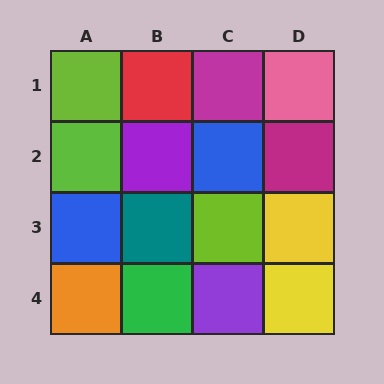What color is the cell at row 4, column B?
Green.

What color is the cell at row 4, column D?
Yellow.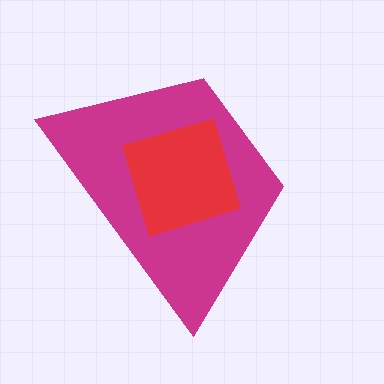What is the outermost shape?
The magenta trapezoid.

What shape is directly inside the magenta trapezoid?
The red diamond.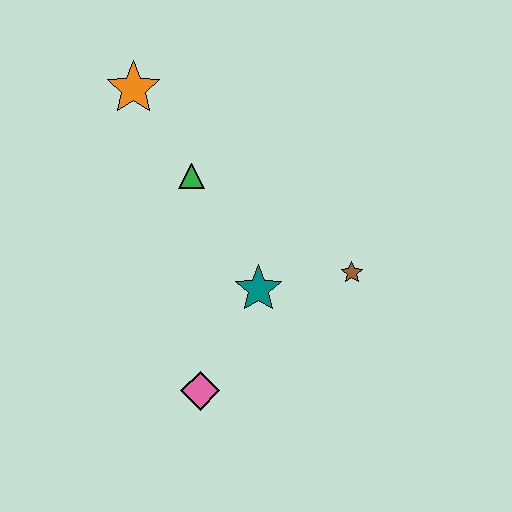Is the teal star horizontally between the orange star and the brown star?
Yes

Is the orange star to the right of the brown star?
No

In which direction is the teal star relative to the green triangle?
The teal star is below the green triangle.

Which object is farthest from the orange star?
The pink diamond is farthest from the orange star.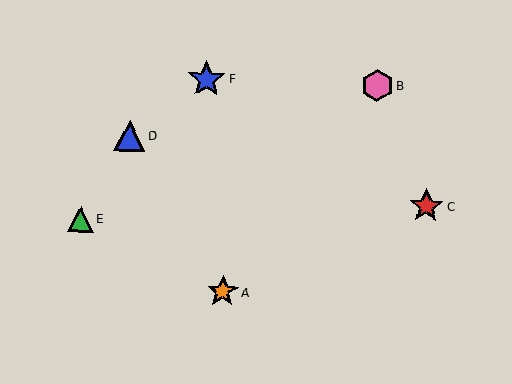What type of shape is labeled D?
Shape D is a blue triangle.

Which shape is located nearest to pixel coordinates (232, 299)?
The orange star (labeled A) at (223, 292) is nearest to that location.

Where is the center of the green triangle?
The center of the green triangle is at (81, 219).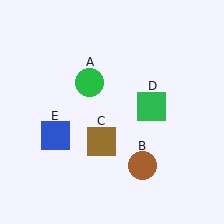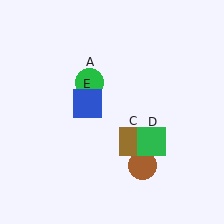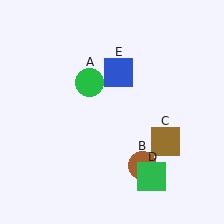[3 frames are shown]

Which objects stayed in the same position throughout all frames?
Green circle (object A) and brown circle (object B) remained stationary.